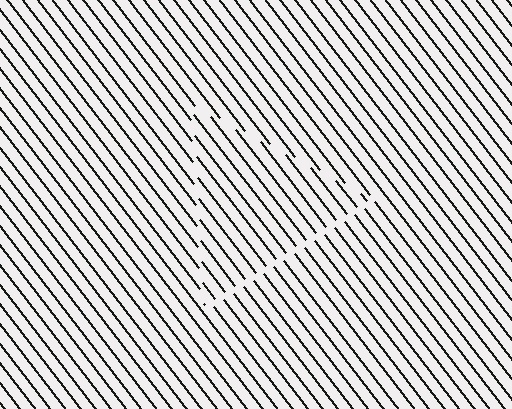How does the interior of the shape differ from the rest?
The interior of the shape contains the same grating, shifted by half a period — the contour is defined by the phase discontinuity where line-ends from the inner and outer gratings abut.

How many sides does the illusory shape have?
3 sides — the line-ends trace a triangle.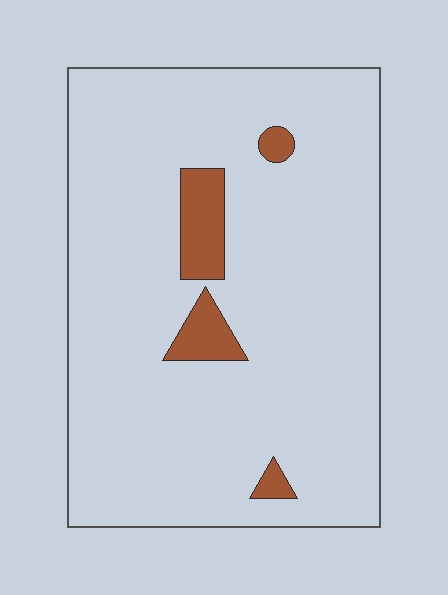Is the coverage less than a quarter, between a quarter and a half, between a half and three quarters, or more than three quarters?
Less than a quarter.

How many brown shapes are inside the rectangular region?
4.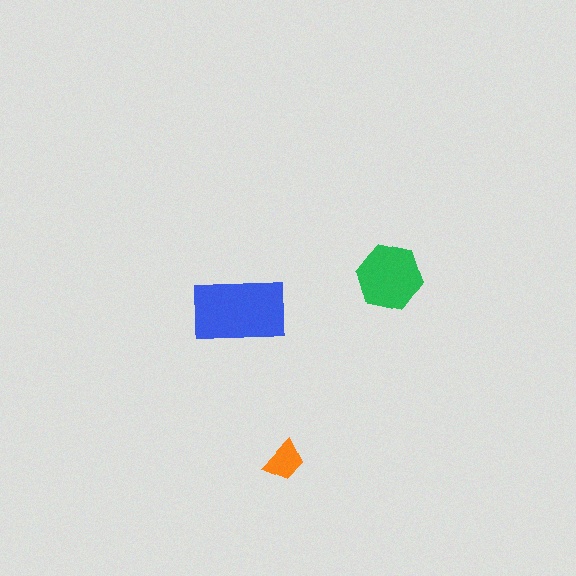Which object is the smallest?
The orange trapezoid.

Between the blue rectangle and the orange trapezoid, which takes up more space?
The blue rectangle.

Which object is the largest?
The blue rectangle.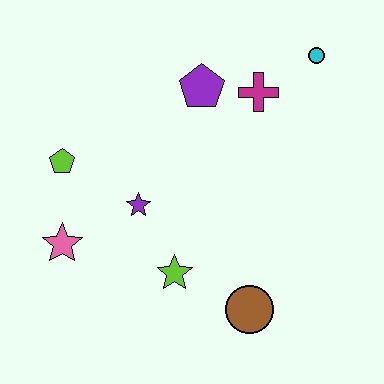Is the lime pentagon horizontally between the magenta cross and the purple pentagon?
No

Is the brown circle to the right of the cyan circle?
No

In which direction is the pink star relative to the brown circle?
The pink star is to the left of the brown circle.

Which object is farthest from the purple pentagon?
The brown circle is farthest from the purple pentagon.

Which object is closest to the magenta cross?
The purple pentagon is closest to the magenta cross.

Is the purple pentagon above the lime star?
Yes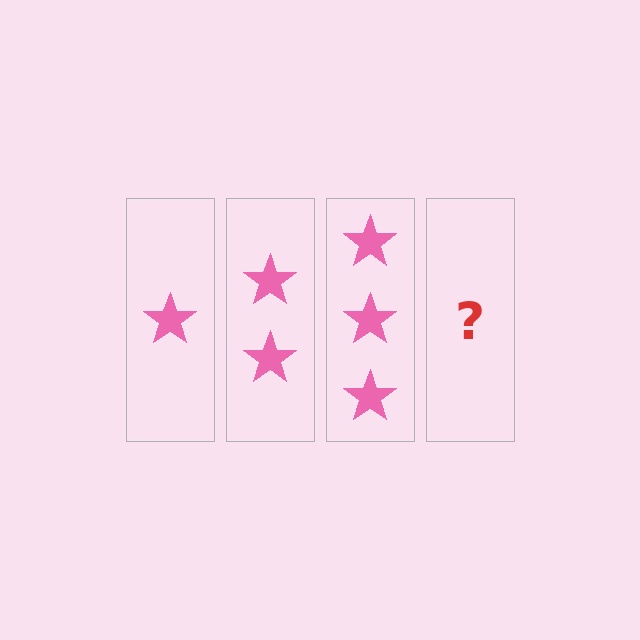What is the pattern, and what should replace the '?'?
The pattern is that each step adds one more star. The '?' should be 4 stars.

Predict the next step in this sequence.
The next step is 4 stars.